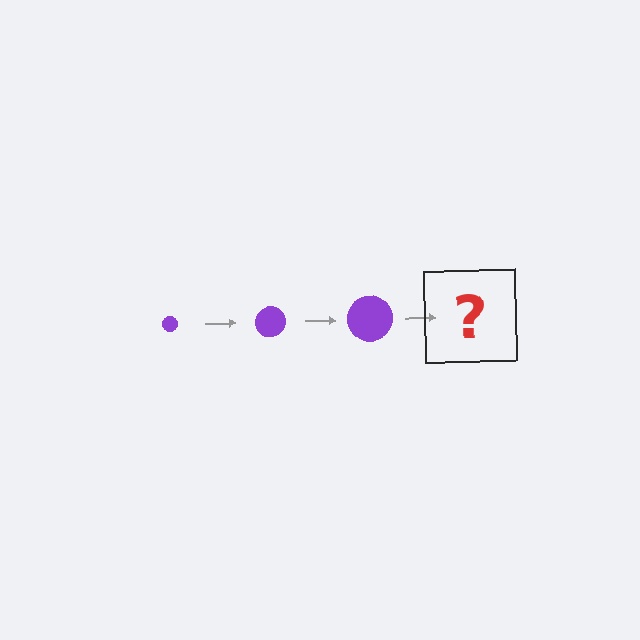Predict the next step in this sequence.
The next step is a purple circle, larger than the previous one.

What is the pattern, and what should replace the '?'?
The pattern is that the circle gets progressively larger each step. The '?' should be a purple circle, larger than the previous one.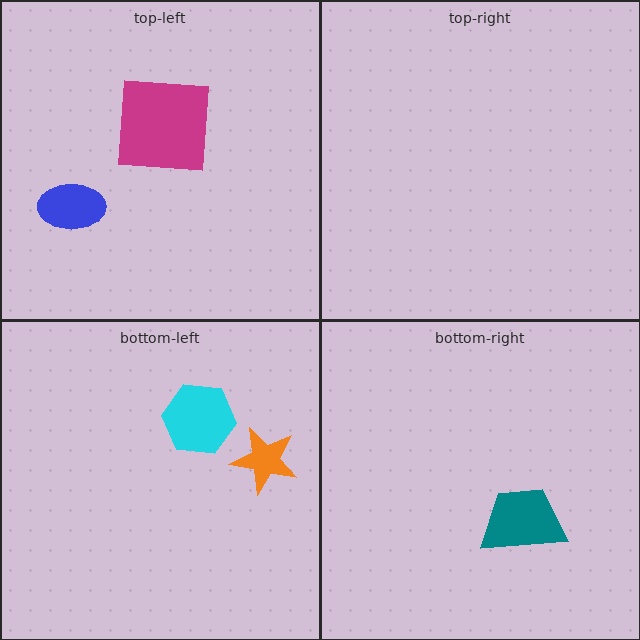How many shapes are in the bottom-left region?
2.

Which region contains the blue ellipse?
The top-left region.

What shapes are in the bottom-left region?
The cyan hexagon, the orange star.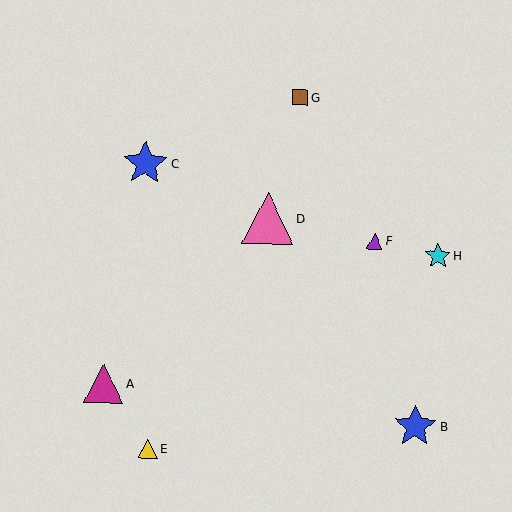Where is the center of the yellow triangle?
The center of the yellow triangle is at (148, 449).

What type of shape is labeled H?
Shape H is a cyan star.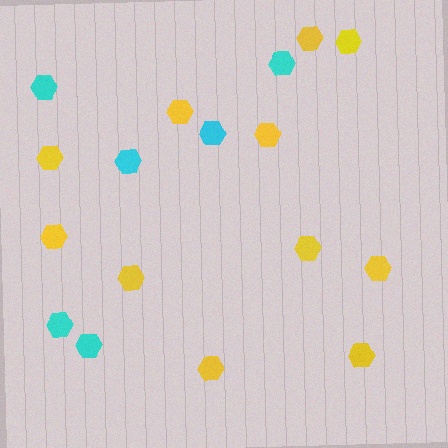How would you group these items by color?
There are 2 groups: one group of yellow hexagons (11) and one group of cyan hexagons (6).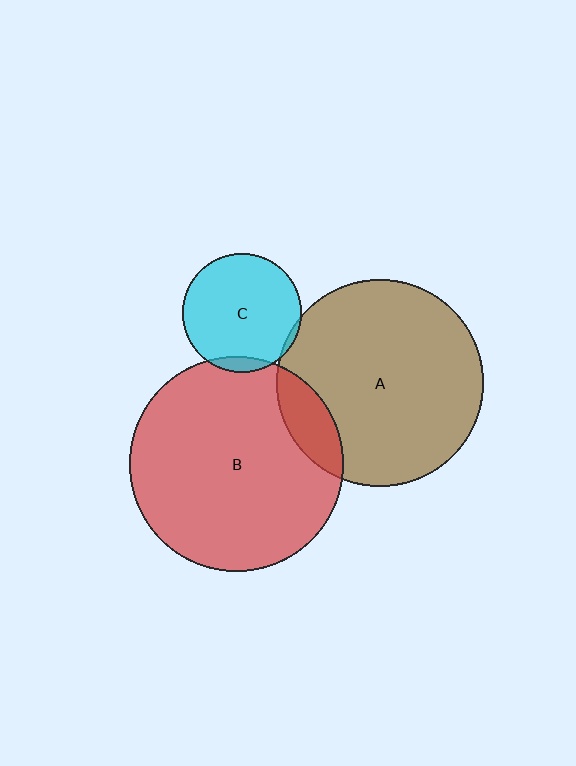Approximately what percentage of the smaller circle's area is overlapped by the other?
Approximately 5%.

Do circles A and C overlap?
Yes.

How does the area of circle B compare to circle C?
Approximately 3.3 times.